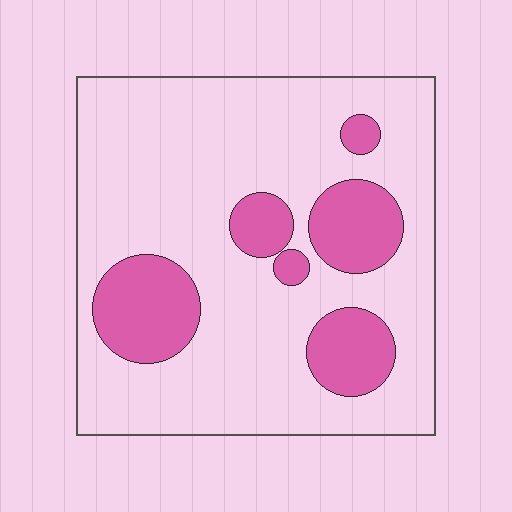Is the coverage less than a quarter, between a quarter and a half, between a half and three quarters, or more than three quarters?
Less than a quarter.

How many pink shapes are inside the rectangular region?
6.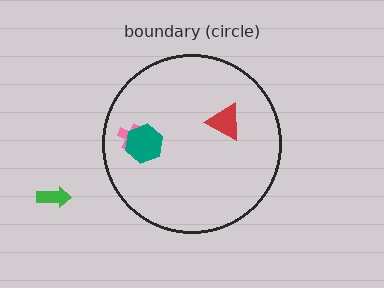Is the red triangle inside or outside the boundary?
Inside.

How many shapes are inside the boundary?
3 inside, 1 outside.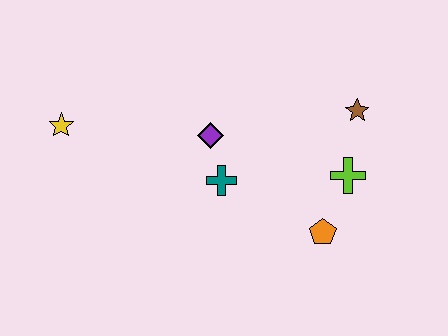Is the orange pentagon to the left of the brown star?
Yes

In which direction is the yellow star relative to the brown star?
The yellow star is to the left of the brown star.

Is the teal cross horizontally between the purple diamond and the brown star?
Yes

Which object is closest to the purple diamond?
The teal cross is closest to the purple diamond.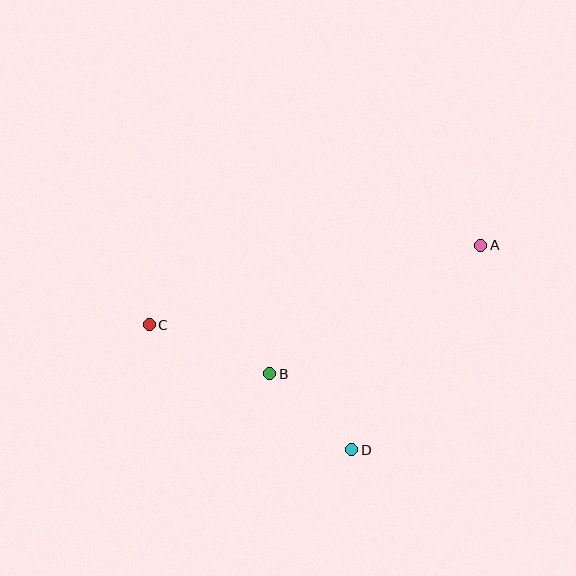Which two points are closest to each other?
Points B and D are closest to each other.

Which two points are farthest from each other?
Points A and C are farthest from each other.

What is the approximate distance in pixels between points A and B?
The distance between A and B is approximately 247 pixels.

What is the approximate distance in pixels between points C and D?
The distance between C and D is approximately 238 pixels.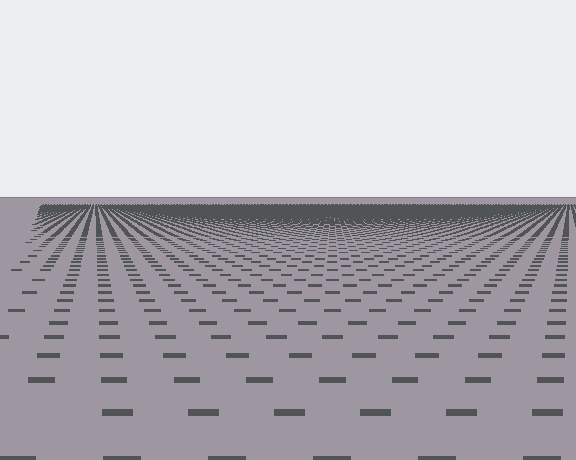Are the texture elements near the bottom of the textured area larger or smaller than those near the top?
Larger. Near the bottom, elements are closer to the viewer and appear at a bigger on-screen size.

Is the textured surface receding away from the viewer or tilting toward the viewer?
The surface is receding away from the viewer. Texture elements get smaller and denser toward the top.